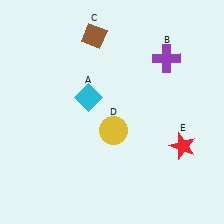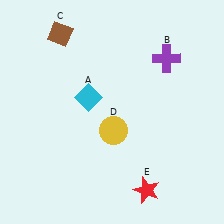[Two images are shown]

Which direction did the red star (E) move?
The red star (E) moved down.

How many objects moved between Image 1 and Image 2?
2 objects moved between the two images.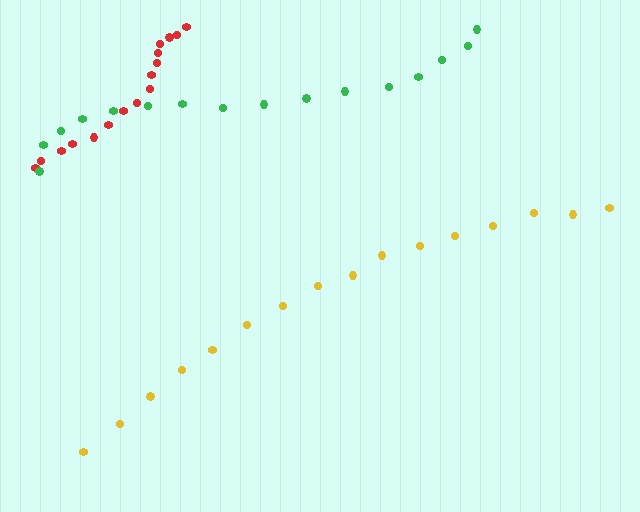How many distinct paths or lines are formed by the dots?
There are 3 distinct paths.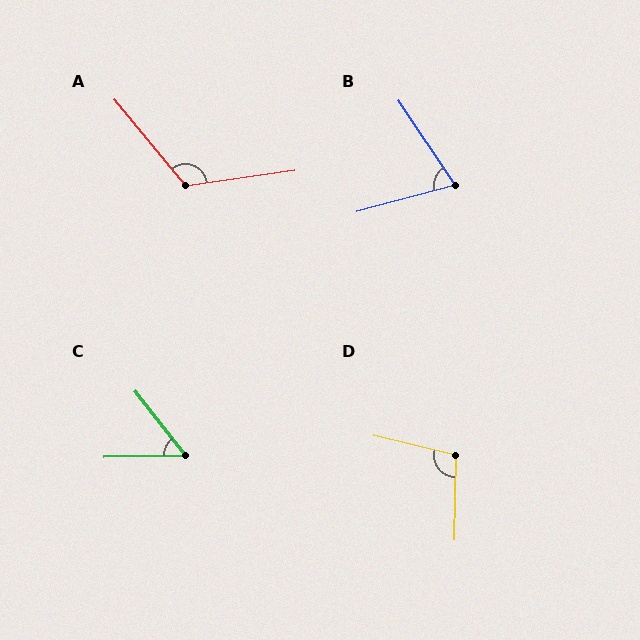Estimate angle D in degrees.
Approximately 102 degrees.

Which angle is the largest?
A, at approximately 121 degrees.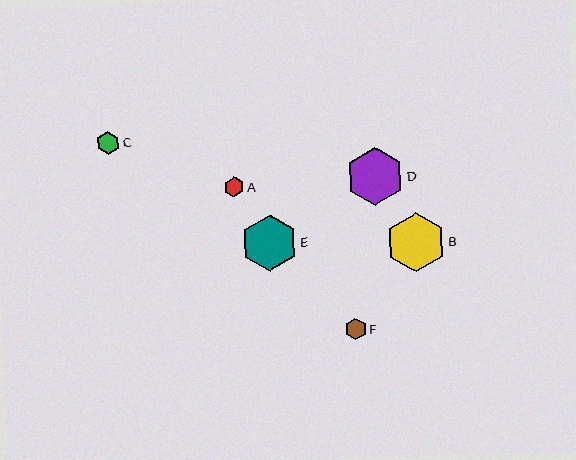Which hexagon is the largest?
Hexagon B is the largest with a size of approximately 59 pixels.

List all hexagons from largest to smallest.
From largest to smallest: B, D, E, C, F, A.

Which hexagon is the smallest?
Hexagon A is the smallest with a size of approximately 20 pixels.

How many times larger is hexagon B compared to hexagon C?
Hexagon B is approximately 2.6 times the size of hexagon C.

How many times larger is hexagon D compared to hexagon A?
Hexagon D is approximately 3.0 times the size of hexagon A.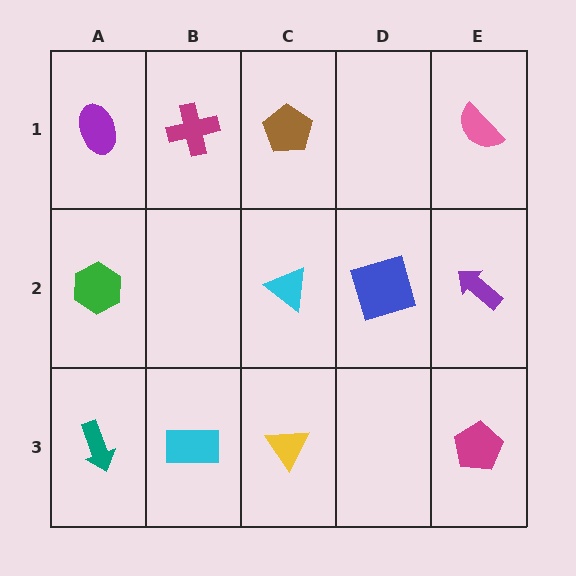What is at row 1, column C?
A brown pentagon.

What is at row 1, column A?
A purple ellipse.